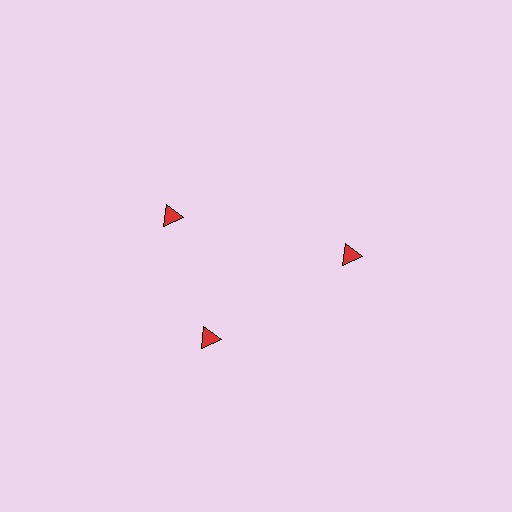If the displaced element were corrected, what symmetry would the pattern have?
It would have 3-fold rotational symmetry — the pattern would map onto itself every 120 degrees.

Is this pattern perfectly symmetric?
No. The 3 red triangles are arranged in a ring, but one element near the 11 o'clock position is rotated out of alignment along the ring, breaking the 3-fold rotational symmetry.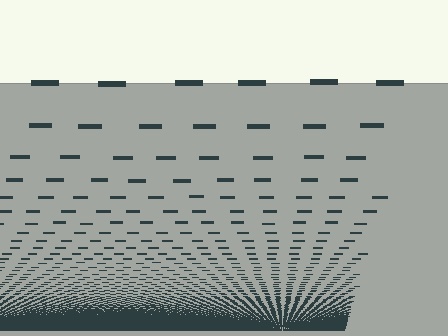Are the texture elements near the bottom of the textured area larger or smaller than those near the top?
Smaller. The gradient is inverted — elements near the bottom are smaller and denser.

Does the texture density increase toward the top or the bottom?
Density increases toward the bottom.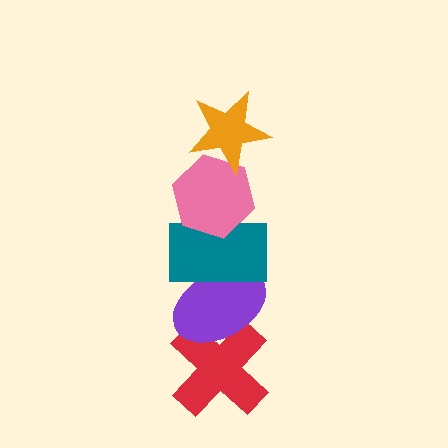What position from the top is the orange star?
The orange star is 1st from the top.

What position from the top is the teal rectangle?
The teal rectangle is 3rd from the top.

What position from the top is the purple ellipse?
The purple ellipse is 4th from the top.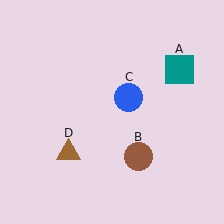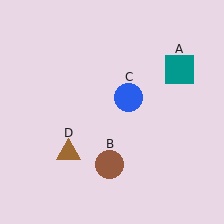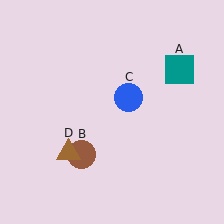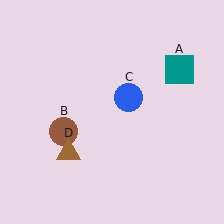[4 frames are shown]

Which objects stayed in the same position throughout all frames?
Teal square (object A) and blue circle (object C) and brown triangle (object D) remained stationary.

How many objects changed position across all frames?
1 object changed position: brown circle (object B).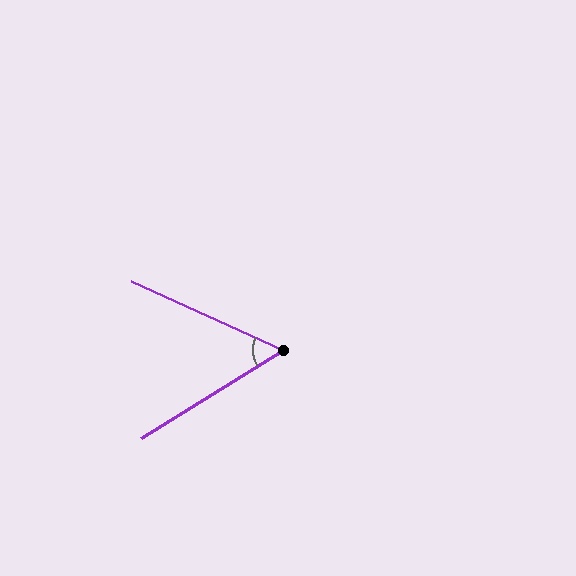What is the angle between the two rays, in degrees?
Approximately 56 degrees.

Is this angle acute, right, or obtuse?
It is acute.